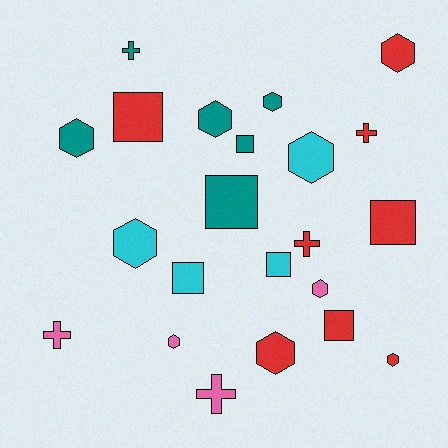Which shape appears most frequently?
Hexagon, with 10 objects.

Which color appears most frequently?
Red, with 8 objects.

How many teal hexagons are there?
There are 3 teal hexagons.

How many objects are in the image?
There are 22 objects.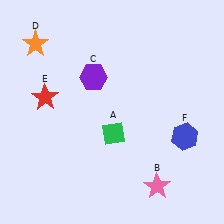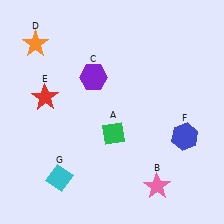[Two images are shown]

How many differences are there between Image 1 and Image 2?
There is 1 difference between the two images.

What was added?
A cyan diamond (G) was added in Image 2.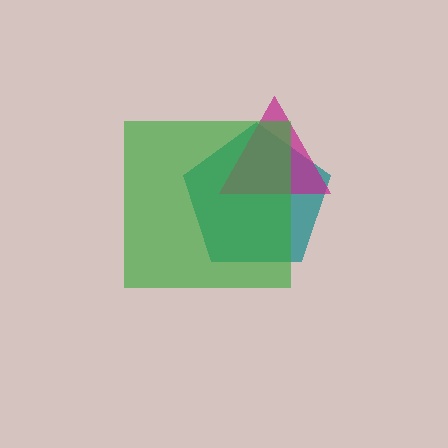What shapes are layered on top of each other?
The layered shapes are: a teal pentagon, a magenta triangle, a green square.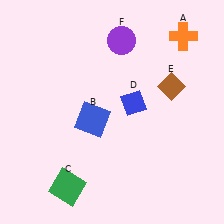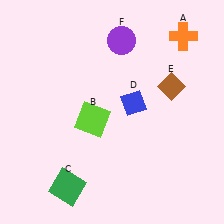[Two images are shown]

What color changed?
The square (B) changed from blue in Image 1 to lime in Image 2.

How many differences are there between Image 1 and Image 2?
There is 1 difference between the two images.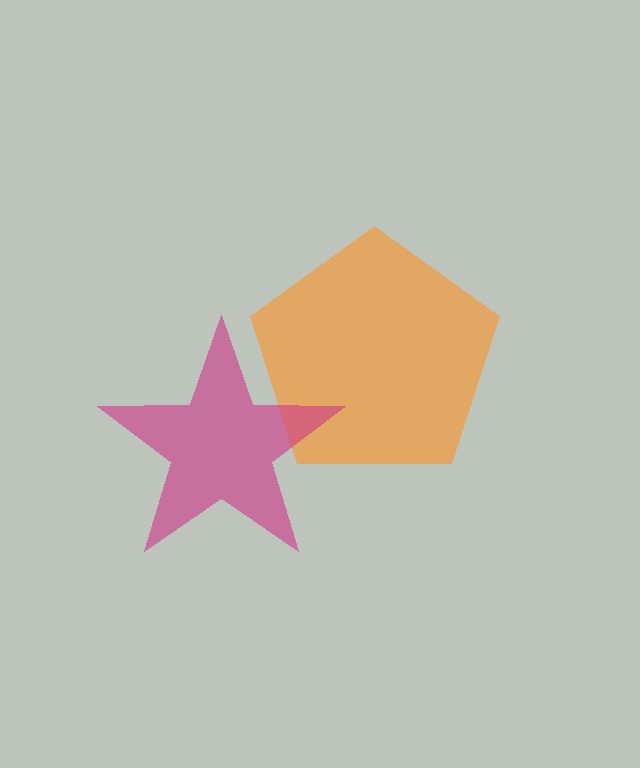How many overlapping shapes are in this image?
There are 2 overlapping shapes in the image.